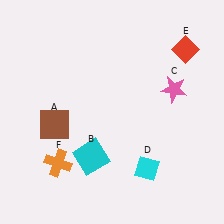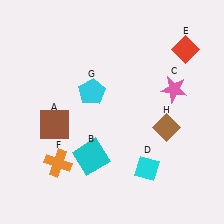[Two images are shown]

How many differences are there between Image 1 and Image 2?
There are 2 differences between the two images.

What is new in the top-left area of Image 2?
A cyan pentagon (G) was added in the top-left area of Image 2.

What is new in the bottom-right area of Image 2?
A brown diamond (H) was added in the bottom-right area of Image 2.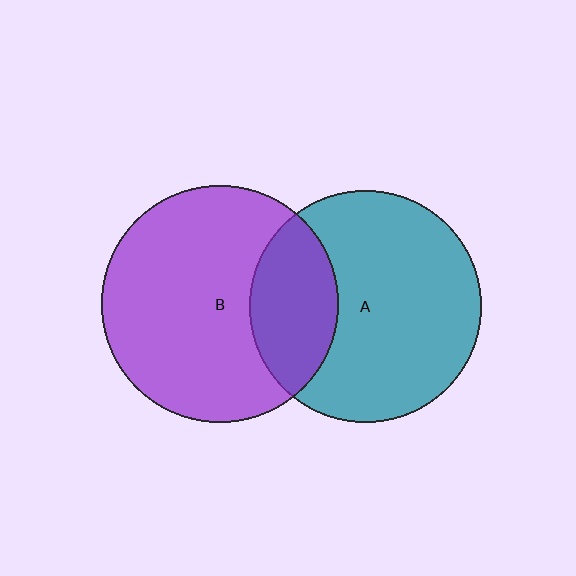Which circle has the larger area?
Circle B (purple).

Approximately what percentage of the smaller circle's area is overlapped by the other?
Approximately 25%.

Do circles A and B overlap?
Yes.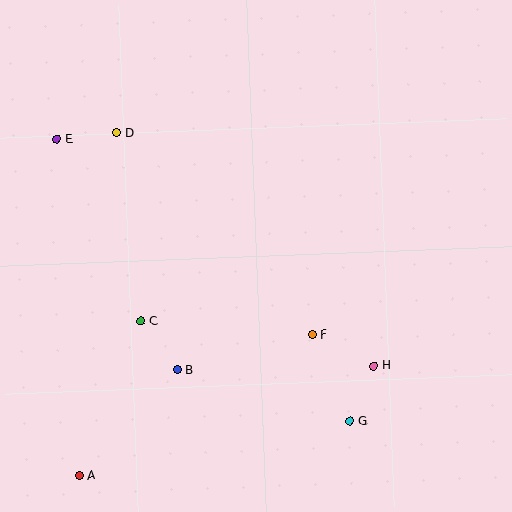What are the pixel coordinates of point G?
Point G is at (350, 421).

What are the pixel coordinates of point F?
Point F is at (312, 335).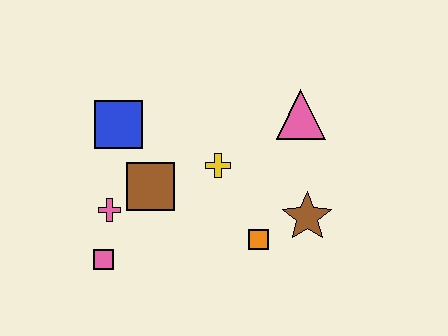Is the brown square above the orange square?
Yes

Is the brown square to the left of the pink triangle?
Yes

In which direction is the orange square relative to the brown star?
The orange square is to the left of the brown star.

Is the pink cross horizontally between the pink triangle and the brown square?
No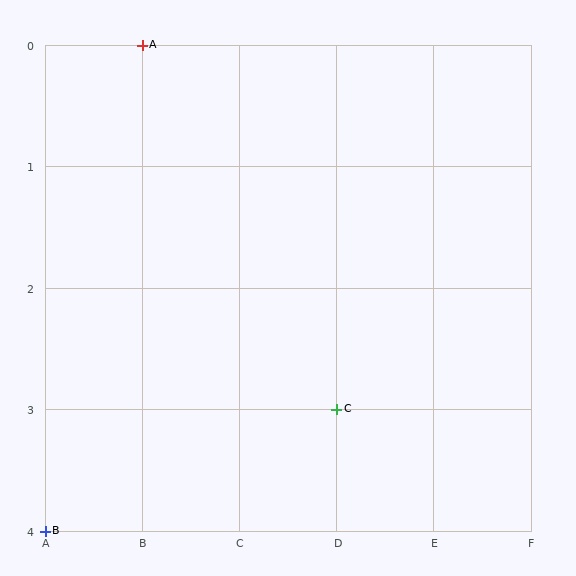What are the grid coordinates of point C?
Point C is at grid coordinates (D, 3).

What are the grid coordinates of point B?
Point B is at grid coordinates (A, 4).